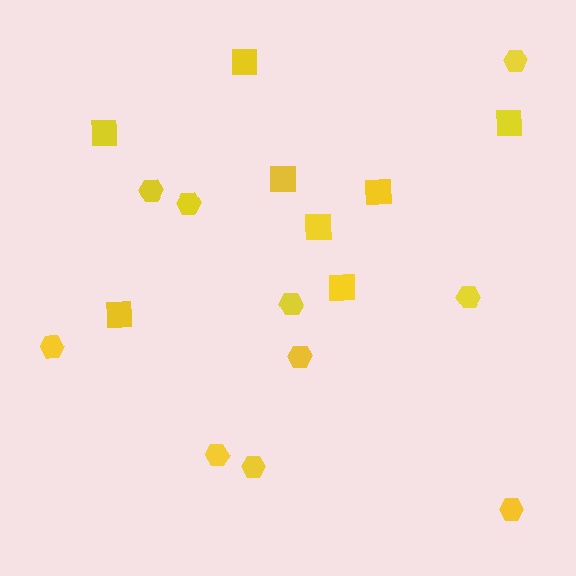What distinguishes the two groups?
There are 2 groups: one group of hexagons (10) and one group of squares (8).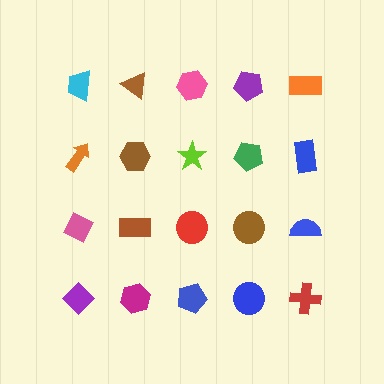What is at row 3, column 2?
A brown rectangle.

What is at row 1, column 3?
A pink hexagon.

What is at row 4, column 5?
A red cross.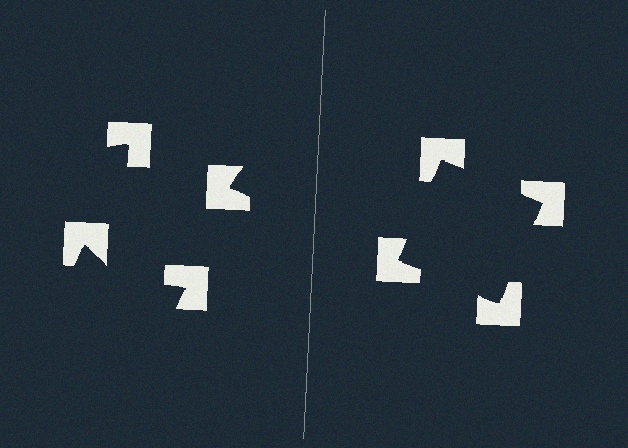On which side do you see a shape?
An illusory square appears on the right side. On the left side the wedge cuts are rotated, so no coherent shape forms.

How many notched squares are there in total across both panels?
8 — 4 on each side.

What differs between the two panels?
The notched squares are positioned identically on both sides; only the wedge orientations differ. On the right they align to a square; on the left they are misaligned.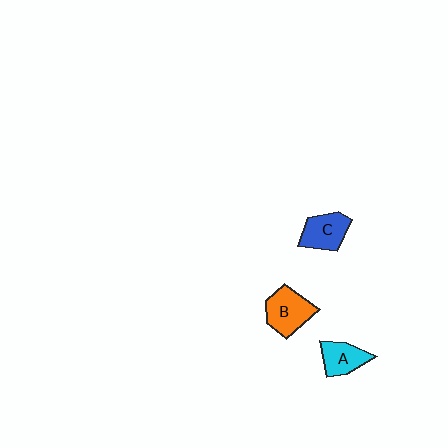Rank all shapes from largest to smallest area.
From largest to smallest: B (orange), C (blue), A (cyan).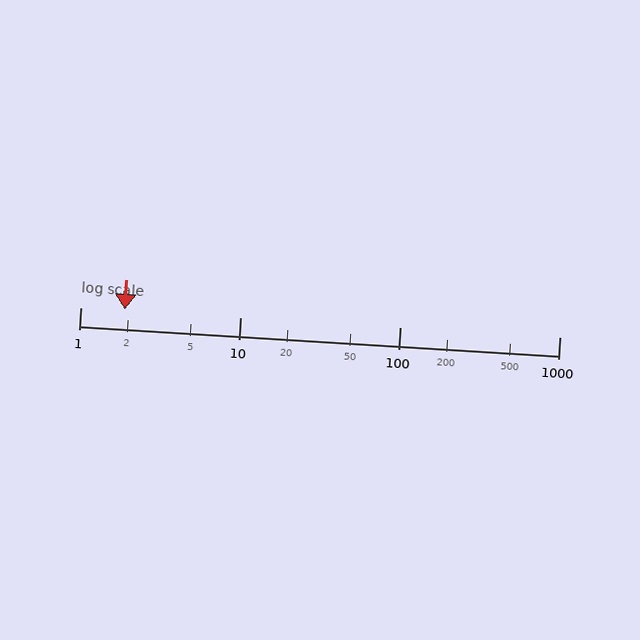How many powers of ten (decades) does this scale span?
The scale spans 3 decades, from 1 to 1000.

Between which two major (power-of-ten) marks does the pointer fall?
The pointer is between 1 and 10.